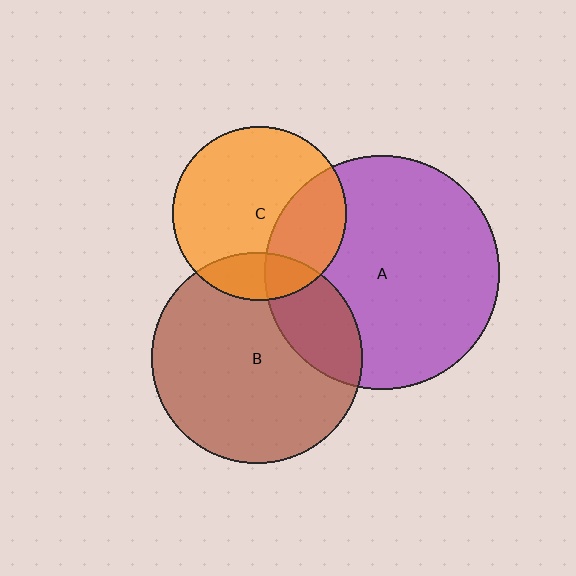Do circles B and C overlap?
Yes.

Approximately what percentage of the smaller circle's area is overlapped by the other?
Approximately 15%.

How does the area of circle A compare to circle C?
Approximately 1.8 times.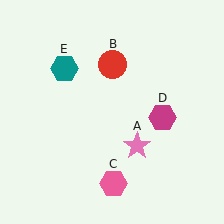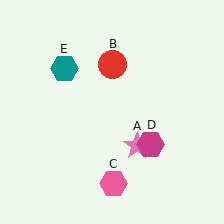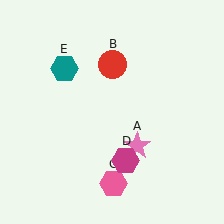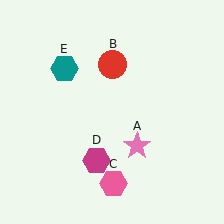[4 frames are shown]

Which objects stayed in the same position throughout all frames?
Pink star (object A) and red circle (object B) and pink hexagon (object C) and teal hexagon (object E) remained stationary.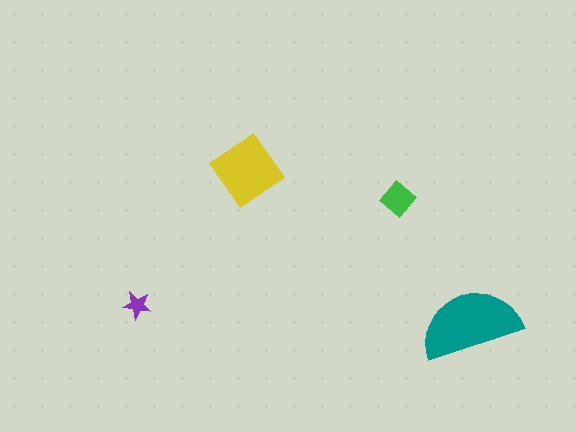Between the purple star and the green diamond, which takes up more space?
The green diamond.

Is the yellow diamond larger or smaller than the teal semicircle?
Smaller.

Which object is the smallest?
The purple star.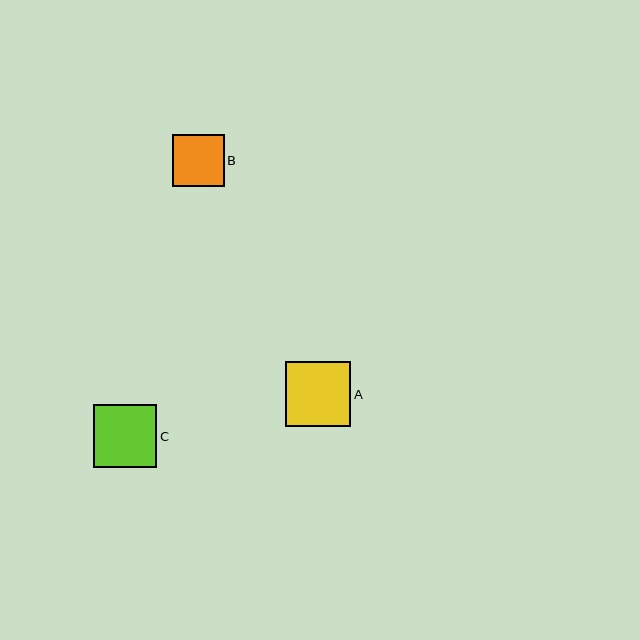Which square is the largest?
Square A is the largest with a size of approximately 65 pixels.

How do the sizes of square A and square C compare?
Square A and square C are approximately the same size.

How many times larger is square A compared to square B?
Square A is approximately 1.2 times the size of square B.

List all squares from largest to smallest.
From largest to smallest: A, C, B.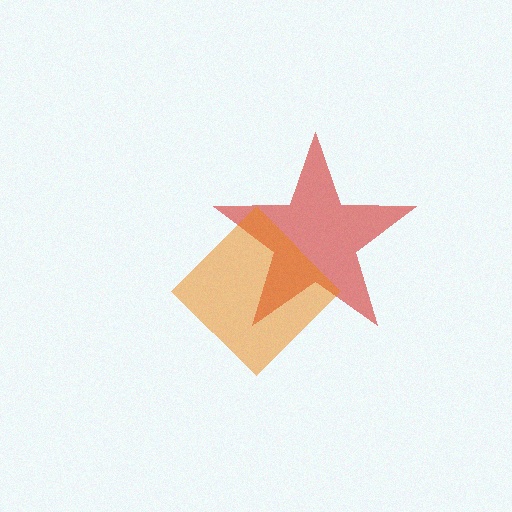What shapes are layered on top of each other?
The layered shapes are: a red star, an orange diamond.